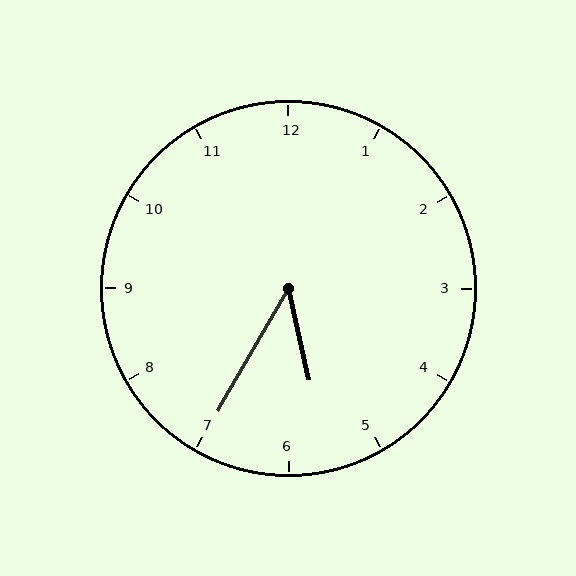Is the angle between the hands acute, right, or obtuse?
It is acute.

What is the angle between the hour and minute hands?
Approximately 42 degrees.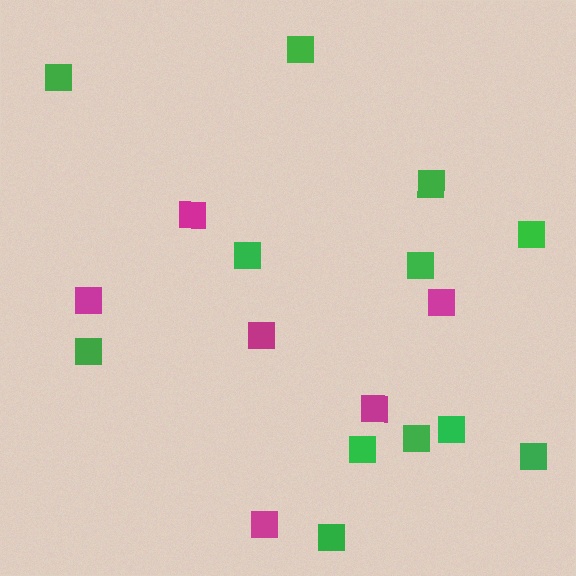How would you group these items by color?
There are 2 groups: one group of green squares (12) and one group of magenta squares (6).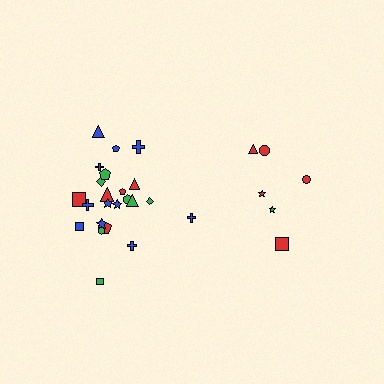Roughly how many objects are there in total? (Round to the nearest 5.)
Roughly 30 objects in total.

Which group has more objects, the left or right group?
The left group.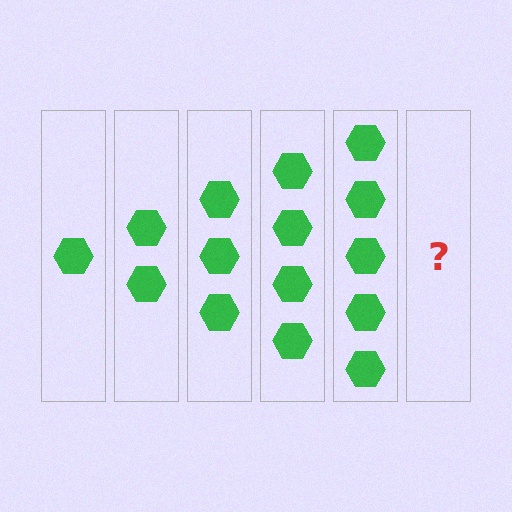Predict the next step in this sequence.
The next step is 6 hexagons.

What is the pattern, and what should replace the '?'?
The pattern is that each step adds one more hexagon. The '?' should be 6 hexagons.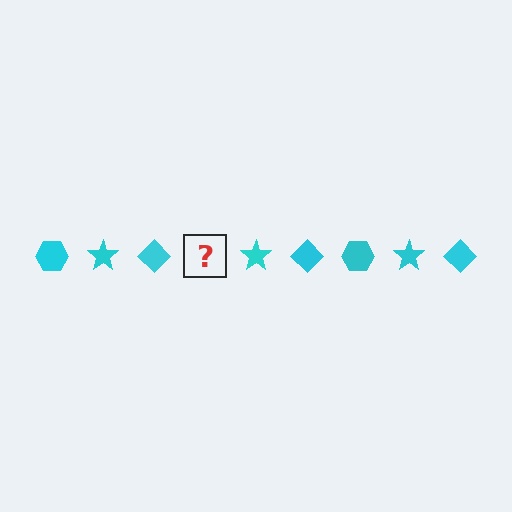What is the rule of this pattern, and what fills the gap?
The rule is that the pattern cycles through hexagon, star, diamond shapes in cyan. The gap should be filled with a cyan hexagon.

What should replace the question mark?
The question mark should be replaced with a cyan hexagon.